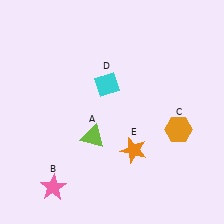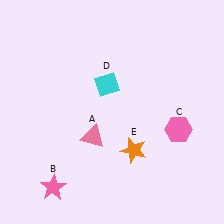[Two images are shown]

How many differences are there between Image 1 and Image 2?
There are 2 differences between the two images.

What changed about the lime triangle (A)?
In Image 1, A is lime. In Image 2, it changed to pink.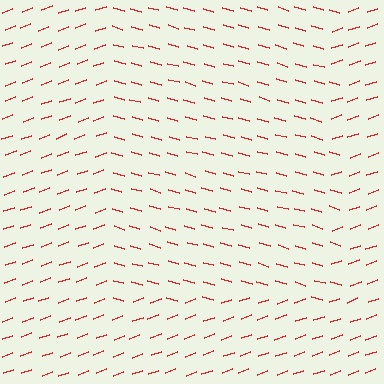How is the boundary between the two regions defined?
The boundary is defined purely by a change in line orientation (approximately 35 degrees difference). All lines are the same color and thickness.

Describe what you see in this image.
The image is filled with small red line segments. A rectangle region in the image has lines oriented differently from the surrounding lines, creating a visible texture boundary.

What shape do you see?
I see a rectangle.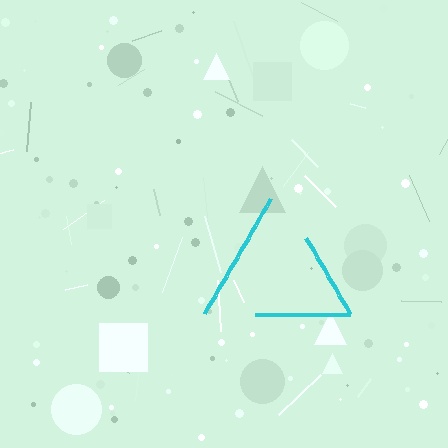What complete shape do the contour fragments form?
The contour fragments form a triangle.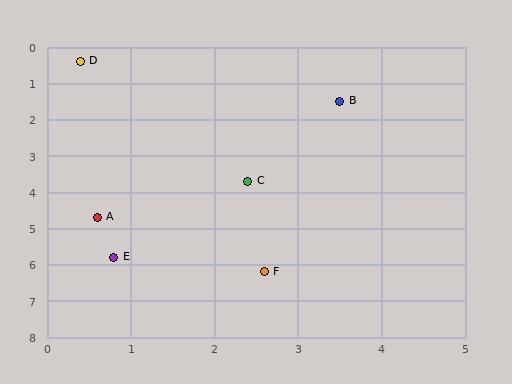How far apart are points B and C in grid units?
Points B and C are about 2.5 grid units apart.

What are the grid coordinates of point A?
Point A is at approximately (0.6, 4.7).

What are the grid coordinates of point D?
Point D is at approximately (0.4, 0.4).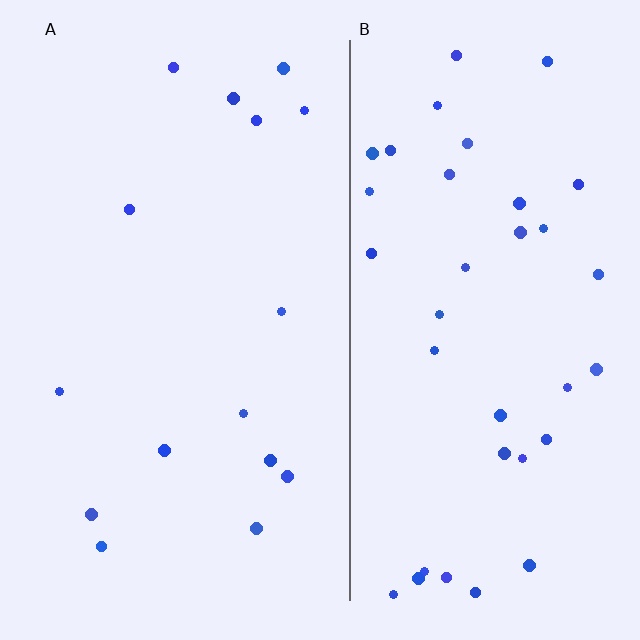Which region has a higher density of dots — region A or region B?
B (the right).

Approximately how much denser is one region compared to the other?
Approximately 2.4× — region B over region A.